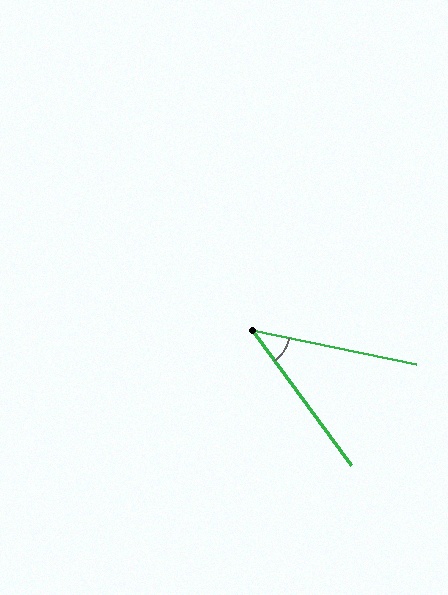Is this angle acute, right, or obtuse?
It is acute.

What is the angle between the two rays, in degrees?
Approximately 42 degrees.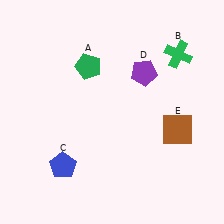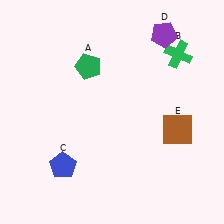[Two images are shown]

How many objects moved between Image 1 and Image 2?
1 object moved between the two images.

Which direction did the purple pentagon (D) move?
The purple pentagon (D) moved up.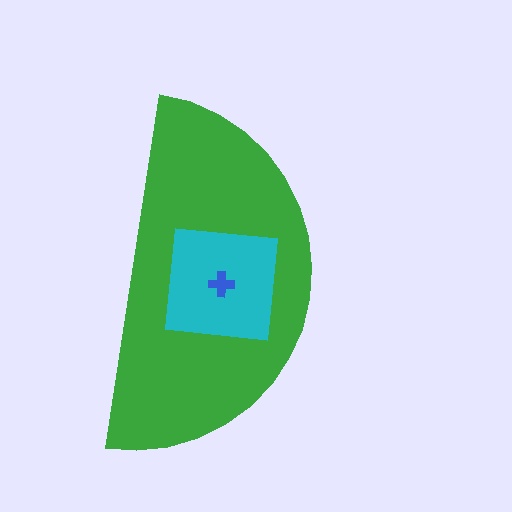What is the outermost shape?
The green semicircle.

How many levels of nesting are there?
3.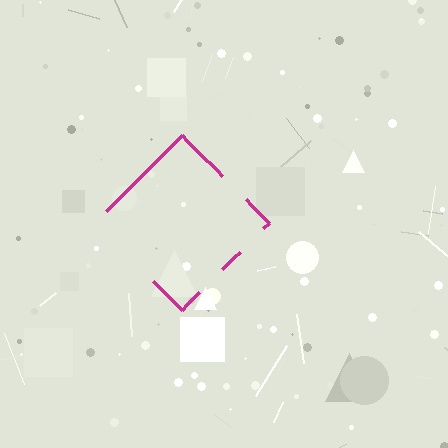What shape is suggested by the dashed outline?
The dashed outline suggests a diamond.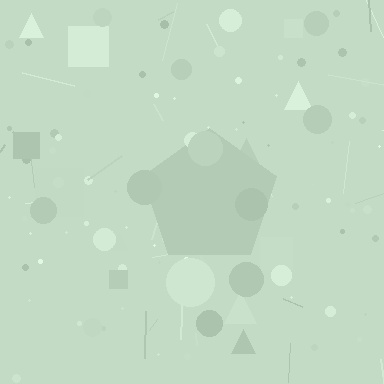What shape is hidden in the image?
A pentagon is hidden in the image.